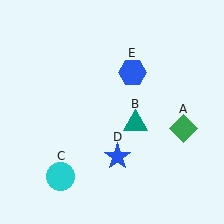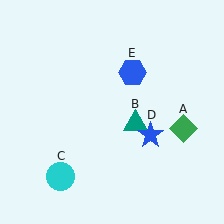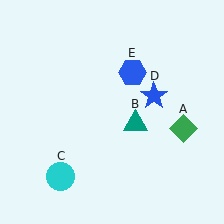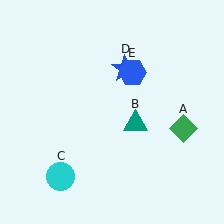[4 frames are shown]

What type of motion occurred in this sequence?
The blue star (object D) rotated counterclockwise around the center of the scene.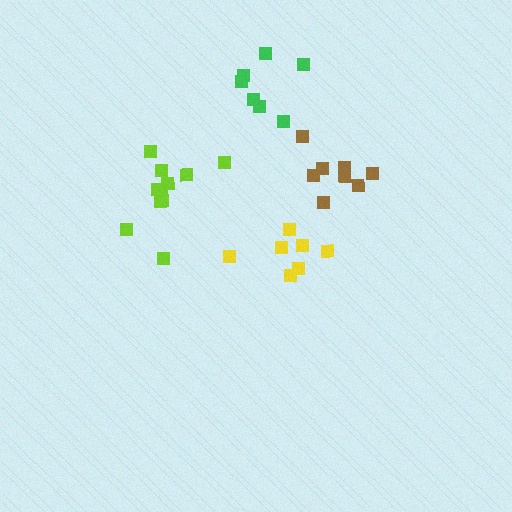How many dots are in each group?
Group 1: 7 dots, Group 2: 7 dots, Group 3: 11 dots, Group 4: 8 dots (33 total).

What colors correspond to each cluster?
The clusters are colored: yellow, green, lime, brown.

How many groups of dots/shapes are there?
There are 4 groups.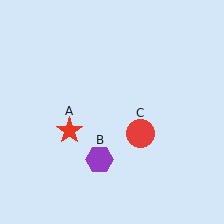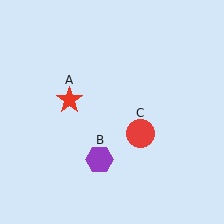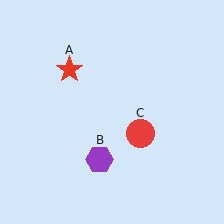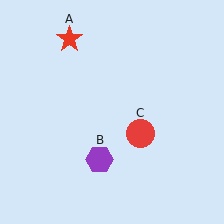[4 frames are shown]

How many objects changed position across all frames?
1 object changed position: red star (object A).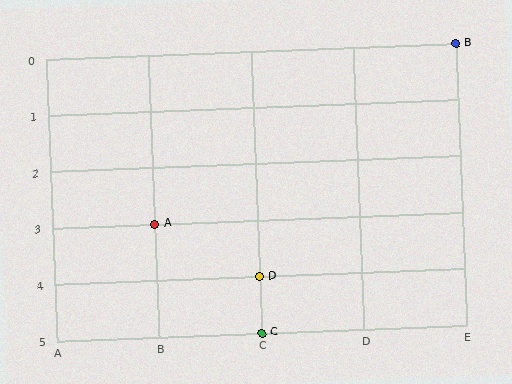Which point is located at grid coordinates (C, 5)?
Point C is at (C, 5).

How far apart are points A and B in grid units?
Points A and B are 3 columns and 3 rows apart (about 4.2 grid units diagonally).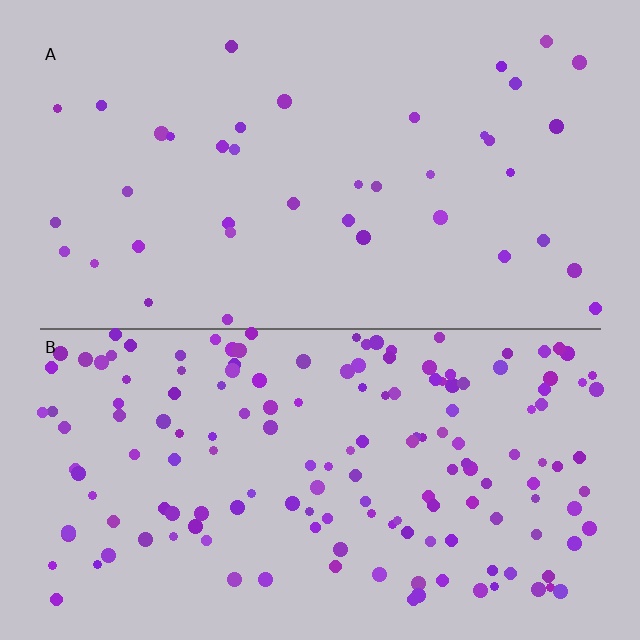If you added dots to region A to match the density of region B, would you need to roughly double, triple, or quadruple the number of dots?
Approximately quadruple.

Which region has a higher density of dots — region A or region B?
B (the bottom).